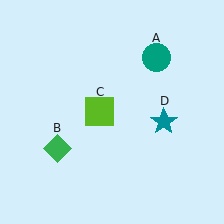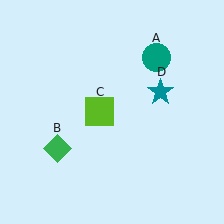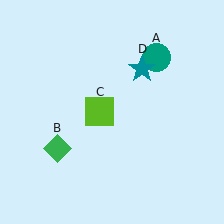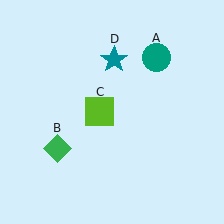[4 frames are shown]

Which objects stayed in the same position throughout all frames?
Teal circle (object A) and green diamond (object B) and lime square (object C) remained stationary.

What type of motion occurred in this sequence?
The teal star (object D) rotated counterclockwise around the center of the scene.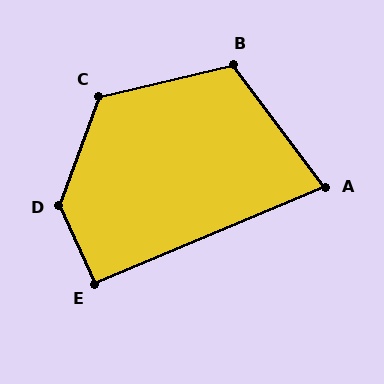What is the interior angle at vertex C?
Approximately 123 degrees (obtuse).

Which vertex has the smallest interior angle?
A, at approximately 76 degrees.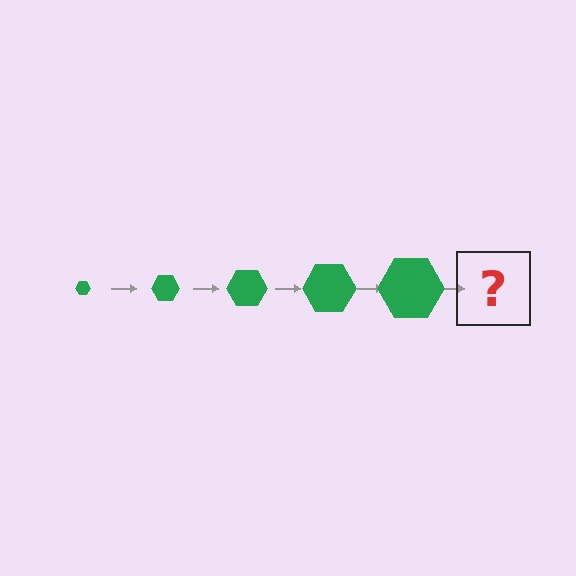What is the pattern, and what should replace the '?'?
The pattern is that the hexagon gets progressively larger each step. The '?' should be a green hexagon, larger than the previous one.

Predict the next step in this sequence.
The next step is a green hexagon, larger than the previous one.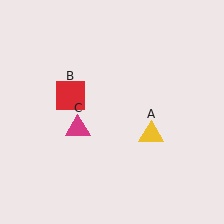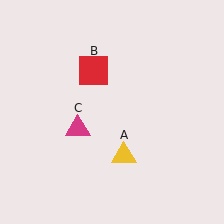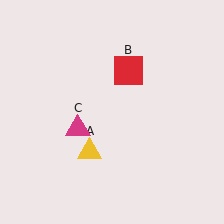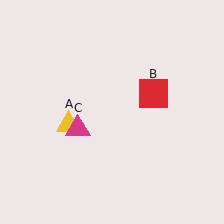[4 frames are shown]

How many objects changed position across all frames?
2 objects changed position: yellow triangle (object A), red square (object B).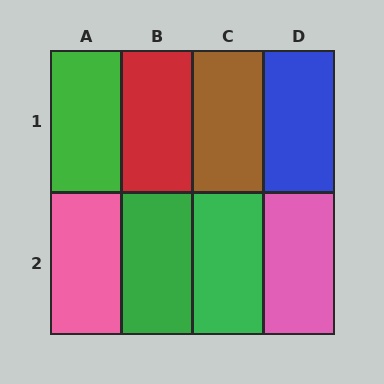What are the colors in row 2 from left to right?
Pink, green, green, pink.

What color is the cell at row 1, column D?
Blue.